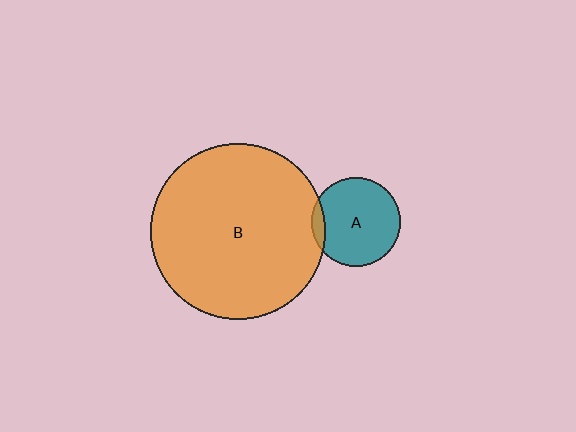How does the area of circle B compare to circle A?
Approximately 3.9 times.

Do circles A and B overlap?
Yes.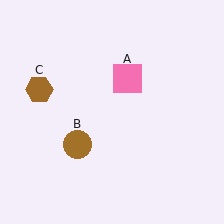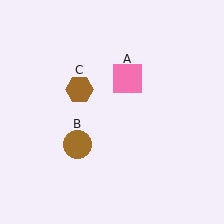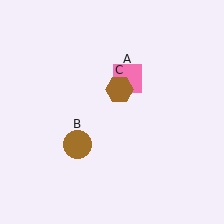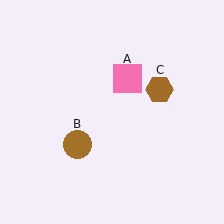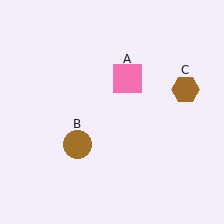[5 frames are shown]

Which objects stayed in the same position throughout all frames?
Pink square (object A) and brown circle (object B) remained stationary.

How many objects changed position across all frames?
1 object changed position: brown hexagon (object C).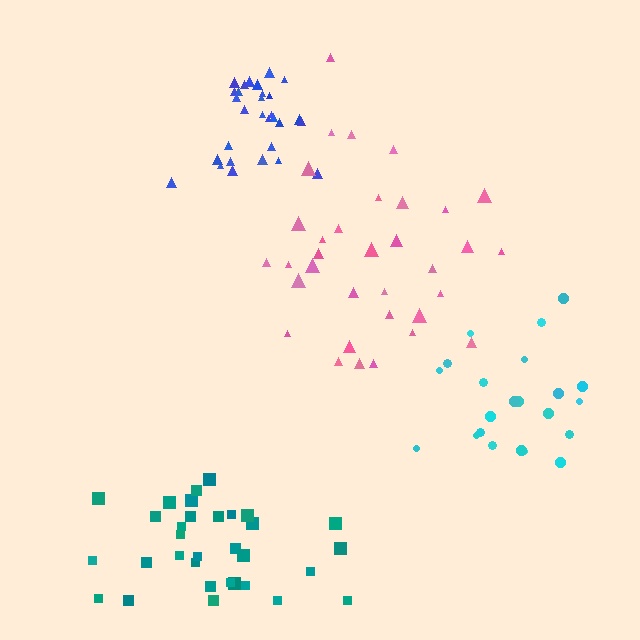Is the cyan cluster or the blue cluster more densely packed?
Blue.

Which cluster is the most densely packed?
Blue.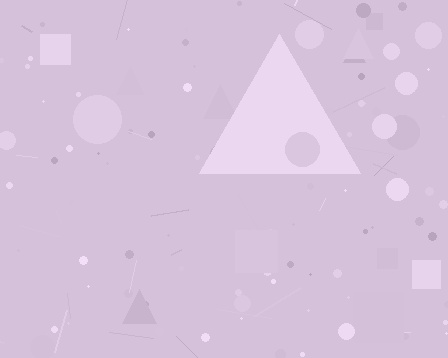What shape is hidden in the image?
A triangle is hidden in the image.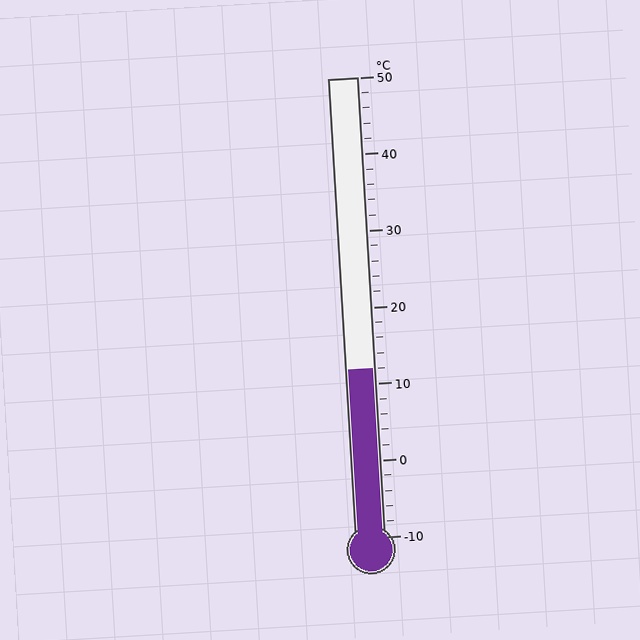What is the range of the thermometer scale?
The thermometer scale ranges from -10°C to 50°C.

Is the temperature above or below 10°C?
The temperature is above 10°C.